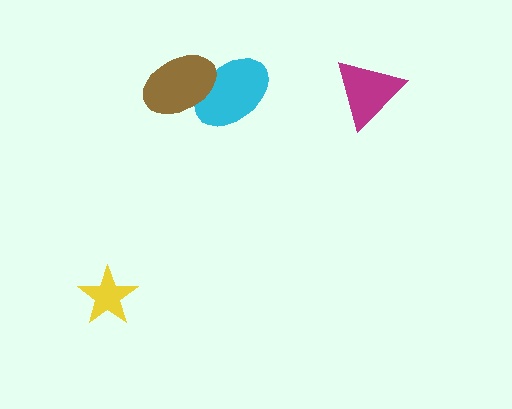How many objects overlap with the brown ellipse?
1 object overlaps with the brown ellipse.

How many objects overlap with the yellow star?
0 objects overlap with the yellow star.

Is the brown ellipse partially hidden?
No, no other shape covers it.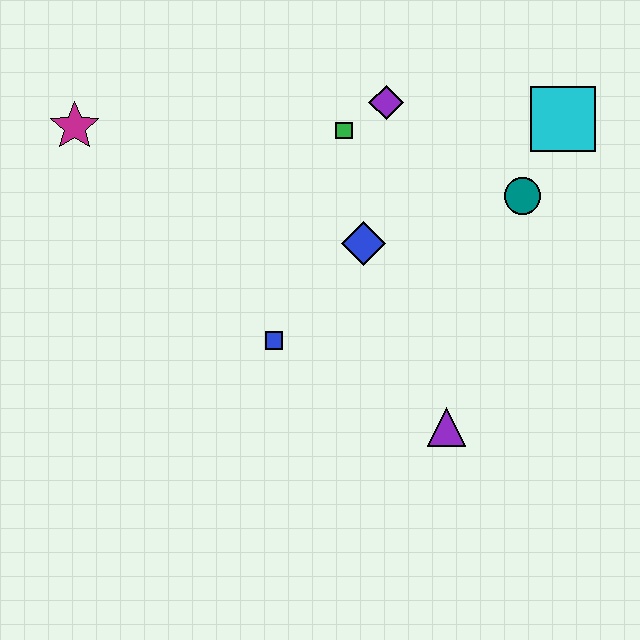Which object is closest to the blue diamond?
The green square is closest to the blue diamond.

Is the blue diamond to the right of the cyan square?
No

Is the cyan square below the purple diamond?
Yes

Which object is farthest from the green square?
The purple triangle is farthest from the green square.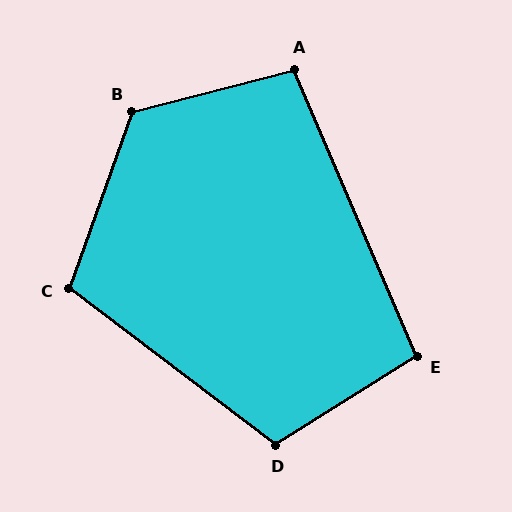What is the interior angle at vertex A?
Approximately 99 degrees (obtuse).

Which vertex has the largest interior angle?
B, at approximately 124 degrees.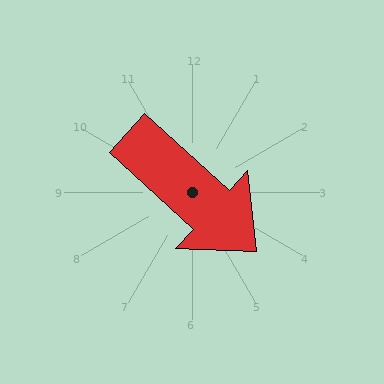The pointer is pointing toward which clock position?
Roughly 4 o'clock.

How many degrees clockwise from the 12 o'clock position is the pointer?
Approximately 132 degrees.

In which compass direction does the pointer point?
Southeast.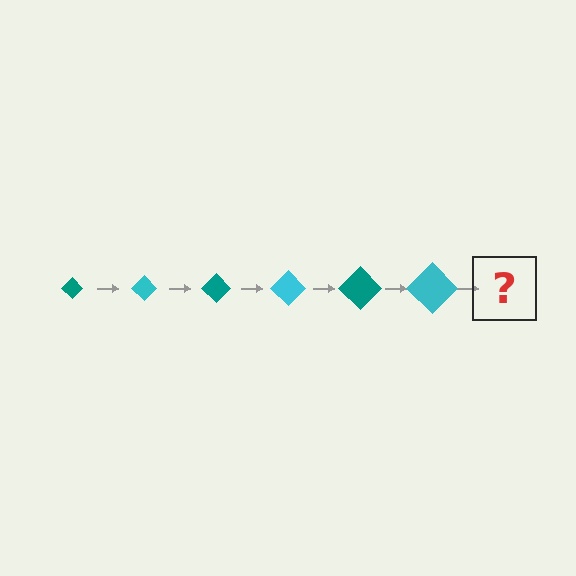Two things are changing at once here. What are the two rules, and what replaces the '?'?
The two rules are that the diamond grows larger each step and the color cycles through teal and cyan. The '?' should be a teal diamond, larger than the previous one.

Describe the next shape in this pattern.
It should be a teal diamond, larger than the previous one.